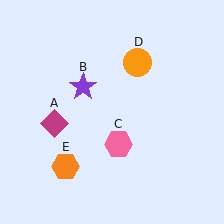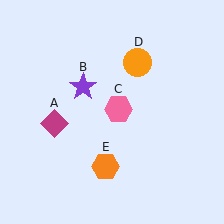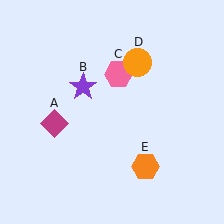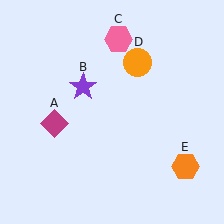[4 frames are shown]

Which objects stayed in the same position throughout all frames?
Magenta diamond (object A) and purple star (object B) and orange circle (object D) remained stationary.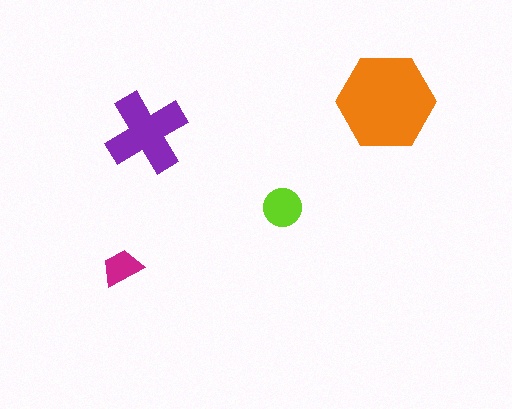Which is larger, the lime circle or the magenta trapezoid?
The lime circle.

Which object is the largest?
The orange hexagon.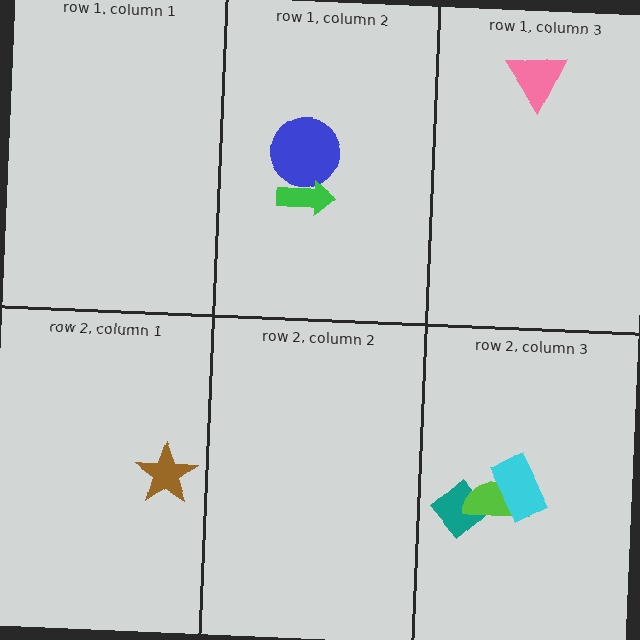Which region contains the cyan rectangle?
The row 2, column 3 region.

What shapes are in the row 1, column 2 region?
The blue circle, the green arrow.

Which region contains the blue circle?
The row 1, column 2 region.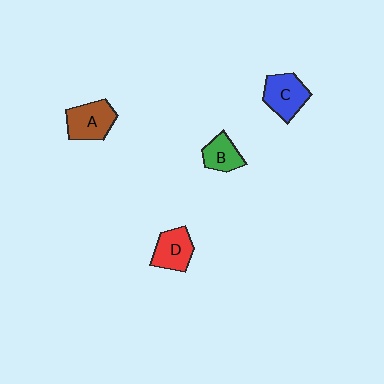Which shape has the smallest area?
Shape B (green).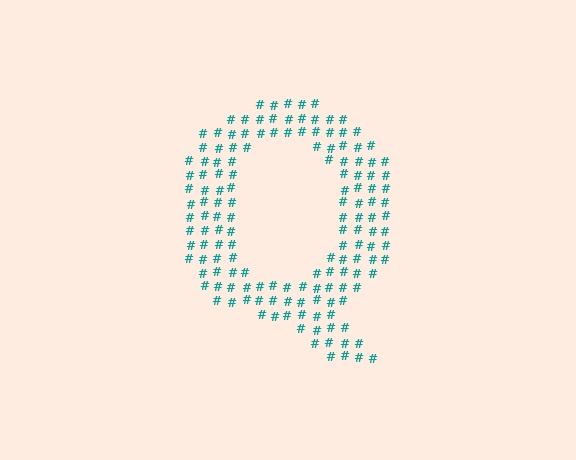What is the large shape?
The large shape is the letter Q.